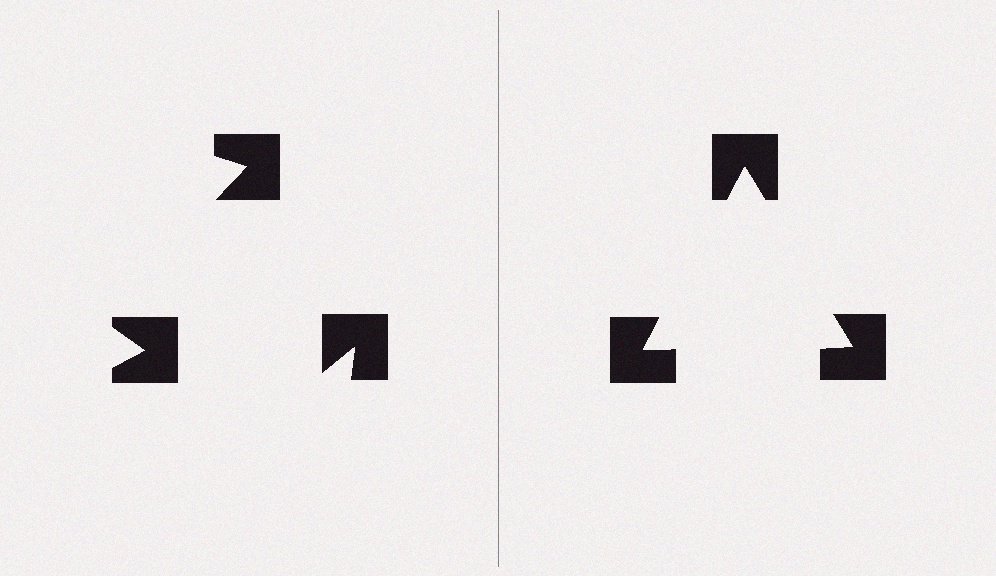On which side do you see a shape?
An illusory triangle appears on the right side. On the left side the wedge cuts are rotated, so no coherent shape forms.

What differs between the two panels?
The notched squares are positioned identically on both sides; only the wedge orientations differ. On the right they align to a triangle; on the left they are misaligned.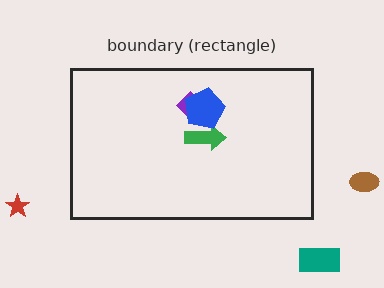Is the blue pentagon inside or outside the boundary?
Inside.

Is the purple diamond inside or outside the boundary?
Inside.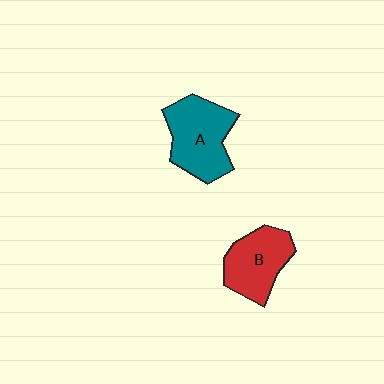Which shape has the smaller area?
Shape B (red).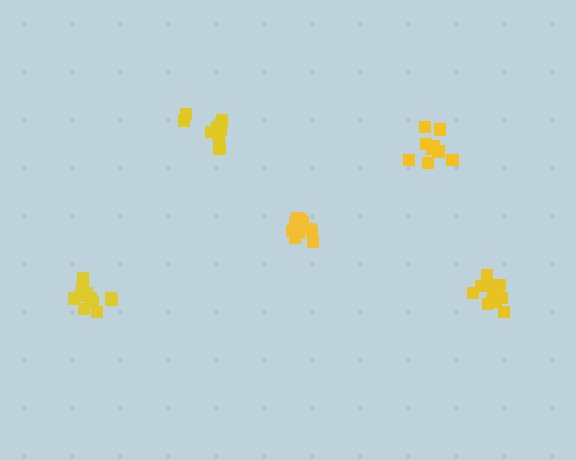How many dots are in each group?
Group 1: 9 dots, Group 2: 12 dots, Group 3: 10 dots, Group 4: 12 dots, Group 5: 12 dots (55 total).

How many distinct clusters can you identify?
There are 5 distinct clusters.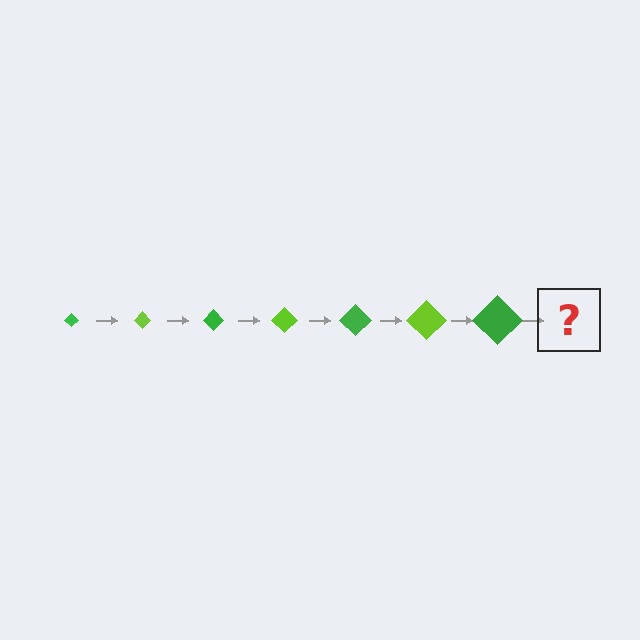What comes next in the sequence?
The next element should be a lime diamond, larger than the previous one.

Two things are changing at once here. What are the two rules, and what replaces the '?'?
The two rules are that the diamond grows larger each step and the color cycles through green and lime. The '?' should be a lime diamond, larger than the previous one.